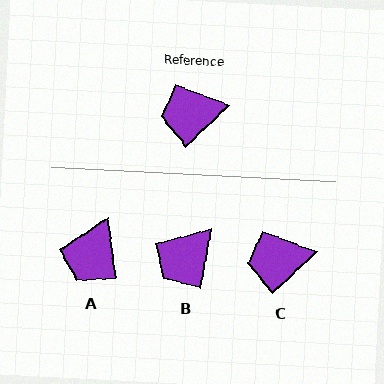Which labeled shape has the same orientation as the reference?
C.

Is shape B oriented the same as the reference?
No, it is off by about 37 degrees.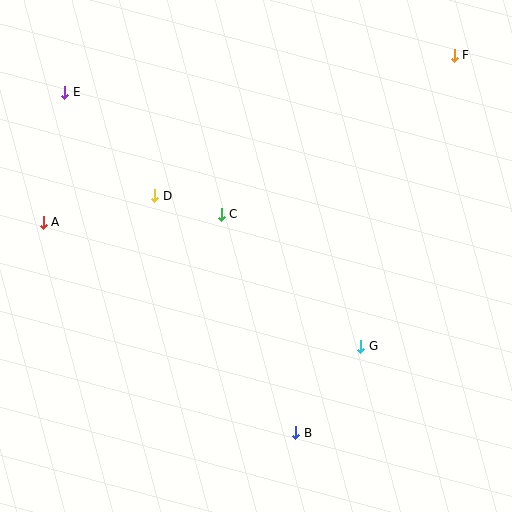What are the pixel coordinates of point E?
Point E is at (65, 92).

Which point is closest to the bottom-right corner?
Point G is closest to the bottom-right corner.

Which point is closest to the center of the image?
Point C at (221, 214) is closest to the center.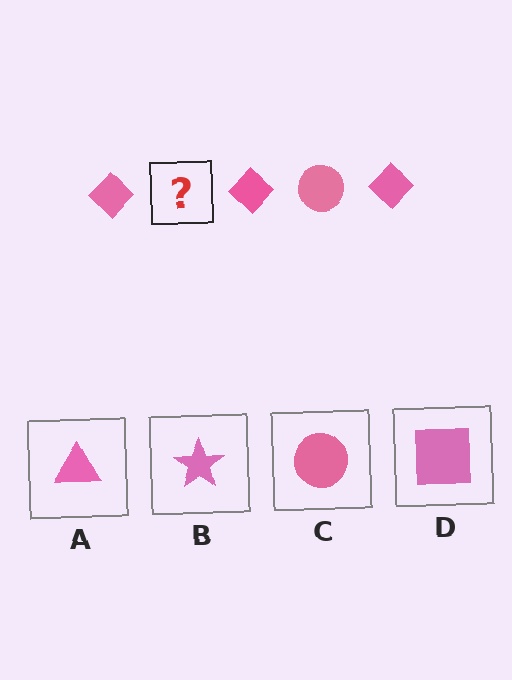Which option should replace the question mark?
Option C.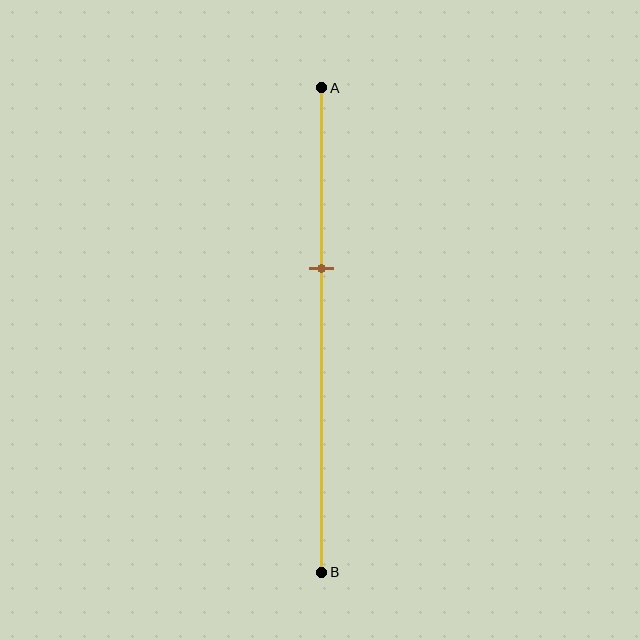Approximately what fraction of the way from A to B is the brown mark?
The brown mark is approximately 35% of the way from A to B.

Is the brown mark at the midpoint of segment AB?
No, the mark is at about 35% from A, not at the 50% midpoint.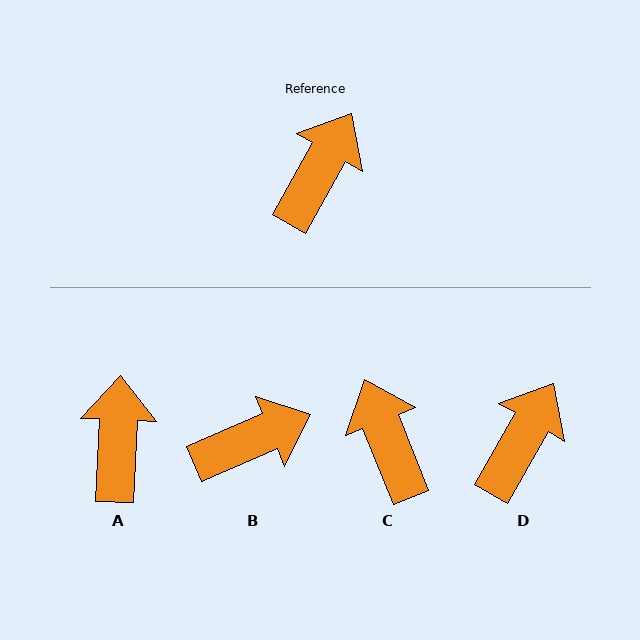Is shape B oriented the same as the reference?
No, it is off by about 37 degrees.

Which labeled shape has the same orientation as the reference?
D.